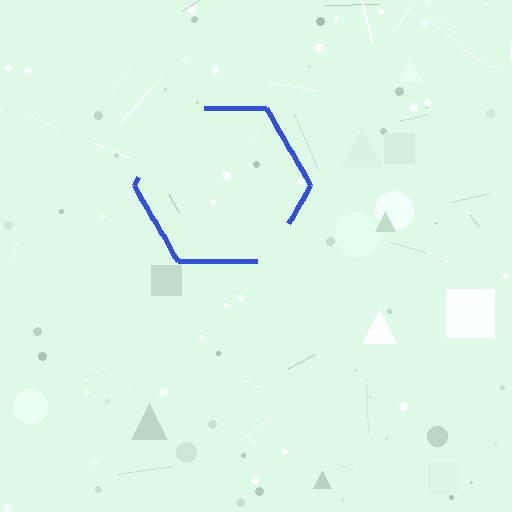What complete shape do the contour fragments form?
The contour fragments form a hexagon.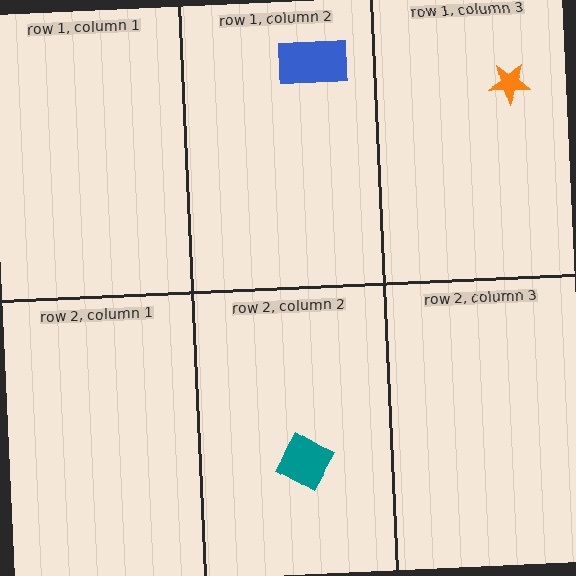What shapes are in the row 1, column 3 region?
The orange star.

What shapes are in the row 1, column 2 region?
The blue rectangle.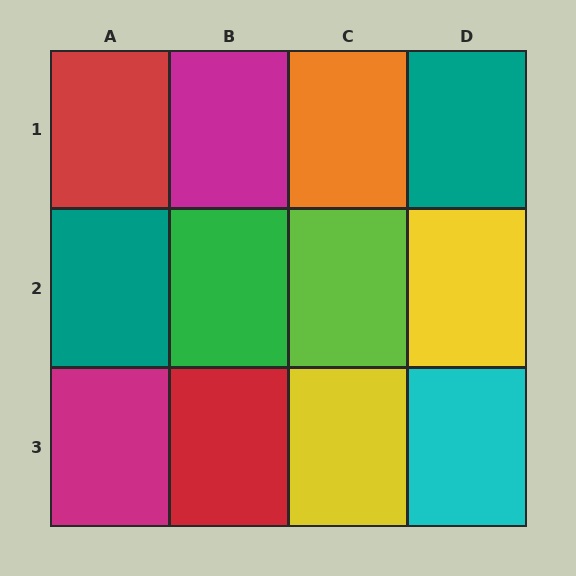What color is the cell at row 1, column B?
Magenta.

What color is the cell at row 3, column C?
Yellow.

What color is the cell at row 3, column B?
Red.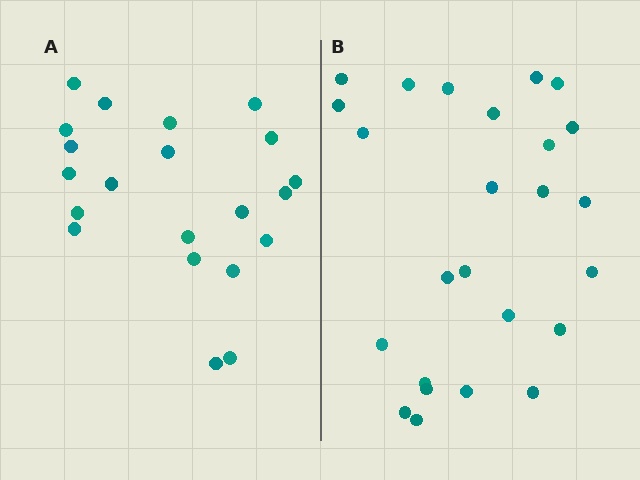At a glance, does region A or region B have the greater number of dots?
Region B (the right region) has more dots.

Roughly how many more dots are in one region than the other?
Region B has about 4 more dots than region A.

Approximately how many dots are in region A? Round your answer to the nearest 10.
About 20 dots. (The exact count is 21, which rounds to 20.)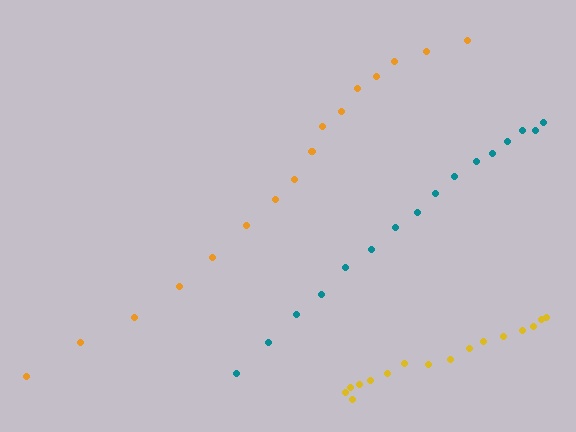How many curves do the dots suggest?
There are 3 distinct paths.